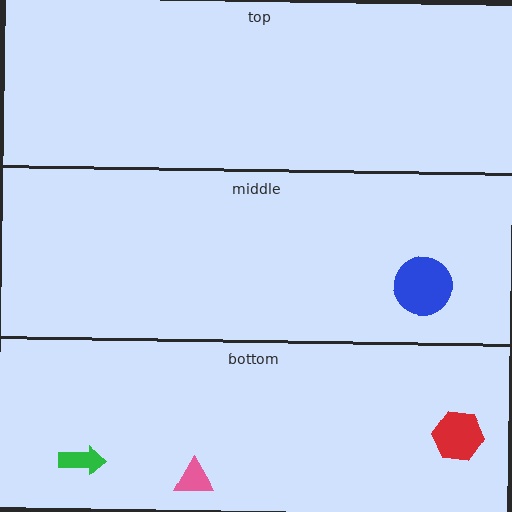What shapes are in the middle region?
The blue circle.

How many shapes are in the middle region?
1.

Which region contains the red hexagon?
The bottom region.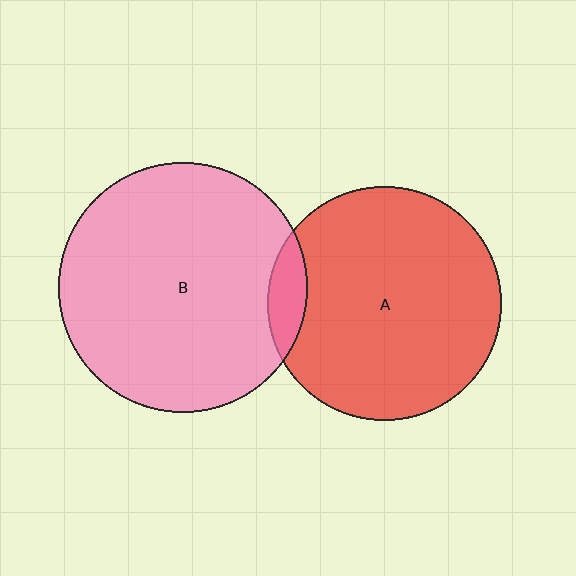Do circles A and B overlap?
Yes.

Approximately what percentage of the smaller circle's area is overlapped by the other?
Approximately 10%.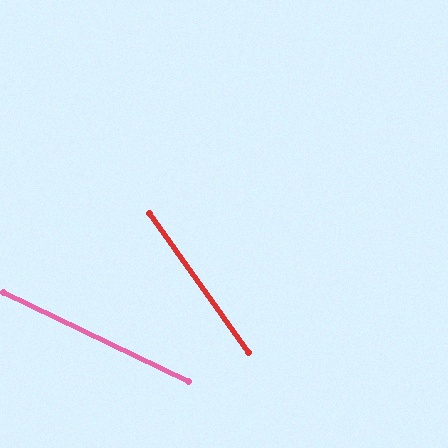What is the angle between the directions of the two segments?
Approximately 29 degrees.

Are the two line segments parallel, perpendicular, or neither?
Neither parallel nor perpendicular — they differ by about 29°.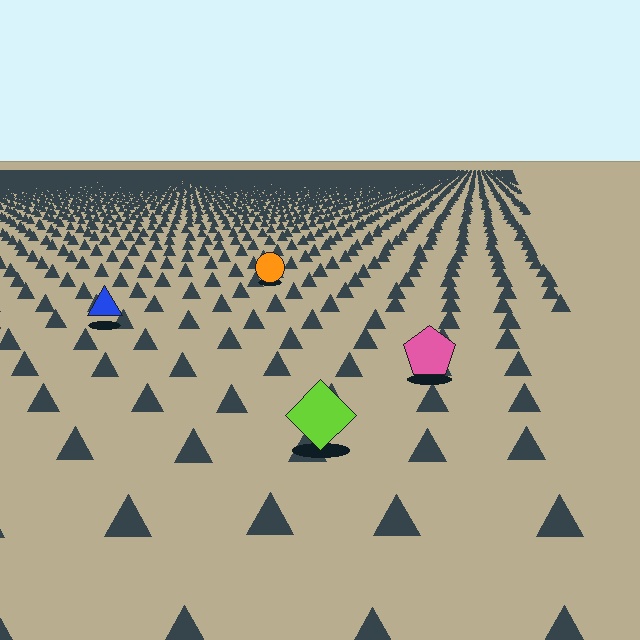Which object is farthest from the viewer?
The orange circle is farthest from the viewer. It appears smaller and the ground texture around it is denser.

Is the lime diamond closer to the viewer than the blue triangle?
Yes. The lime diamond is closer — you can tell from the texture gradient: the ground texture is coarser near it.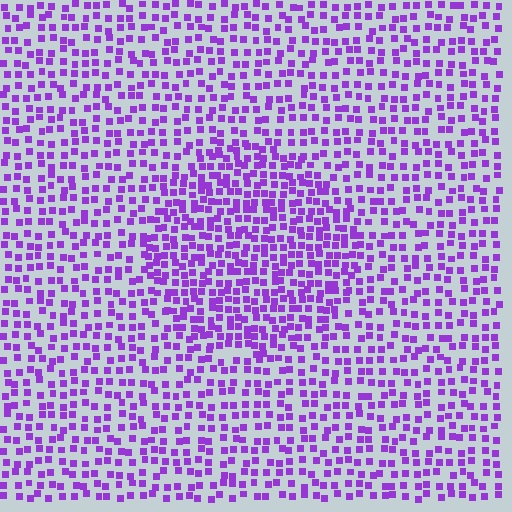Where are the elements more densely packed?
The elements are more densely packed inside the circle boundary.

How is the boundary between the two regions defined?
The boundary is defined by a change in element density (approximately 1.6x ratio). All elements are the same color, size, and shape.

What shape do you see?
I see a circle.